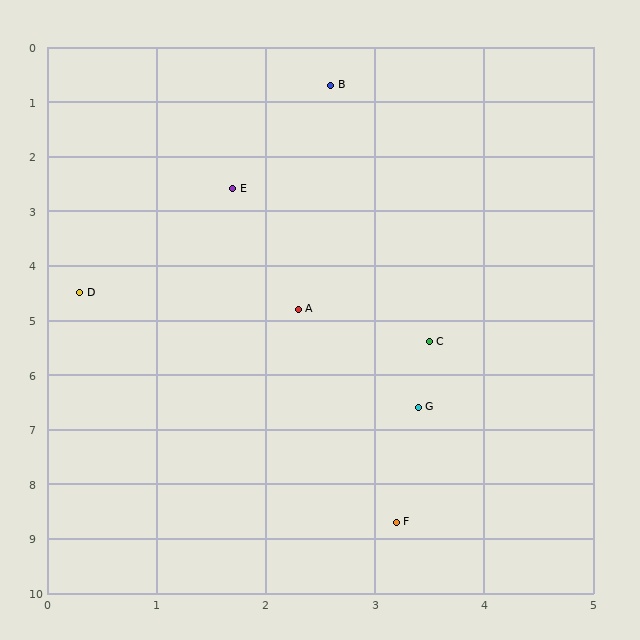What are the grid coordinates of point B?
Point B is at approximately (2.6, 0.7).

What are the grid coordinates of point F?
Point F is at approximately (3.2, 8.7).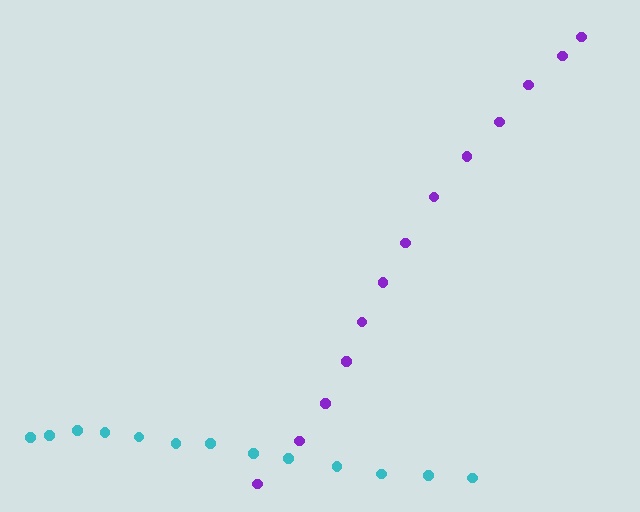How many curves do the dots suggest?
There are 2 distinct paths.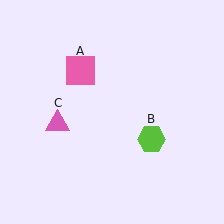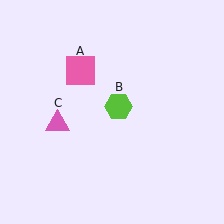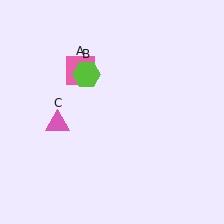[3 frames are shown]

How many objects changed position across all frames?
1 object changed position: lime hexagon (object B).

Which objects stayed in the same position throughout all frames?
Pink square (object A) and pink triangle (object C) remained stationary.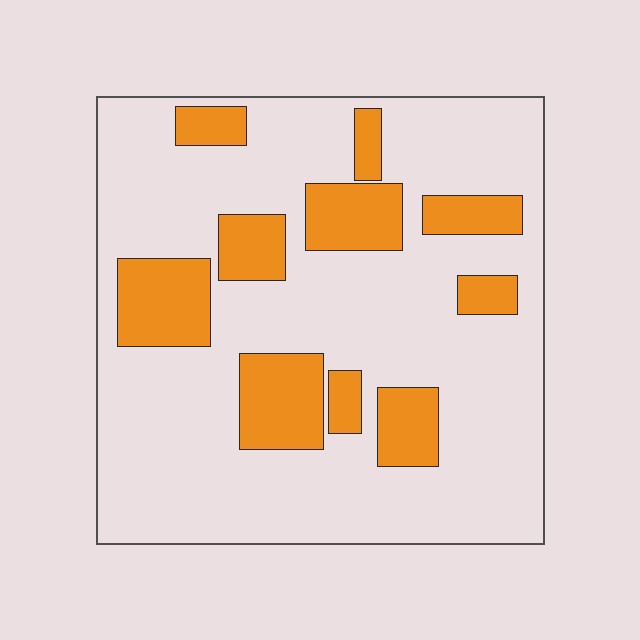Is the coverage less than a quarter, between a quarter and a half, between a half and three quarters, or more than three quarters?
Less than a quarter.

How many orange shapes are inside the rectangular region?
10.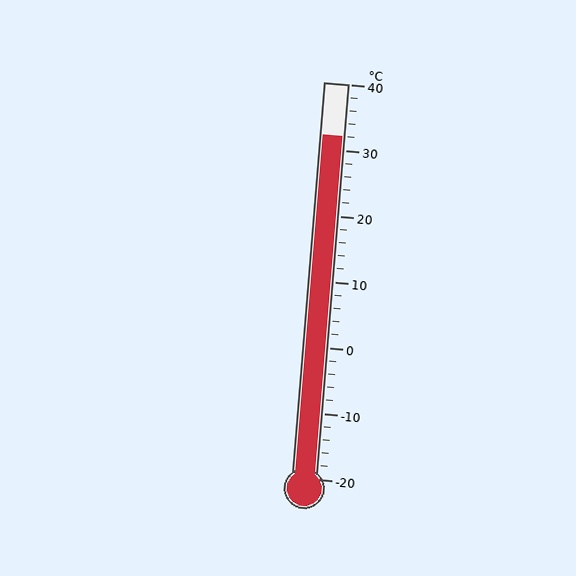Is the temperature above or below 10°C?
The temperature is above 10°C.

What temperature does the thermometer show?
The thermometer shows approximately 32°C.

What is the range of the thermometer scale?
The thermometer scale ranges from -20°C to 40°C.